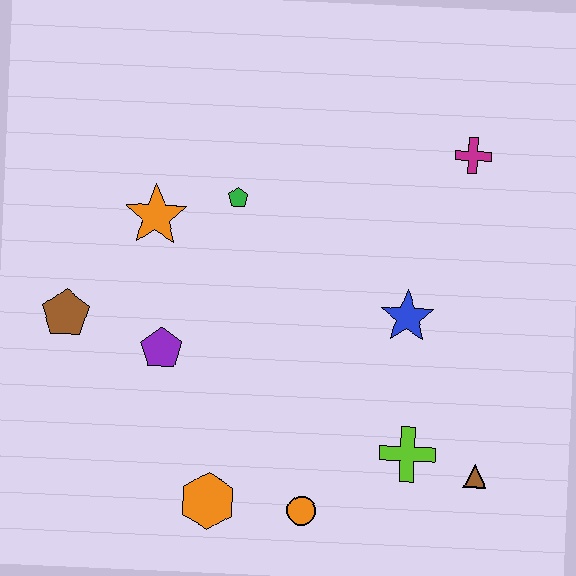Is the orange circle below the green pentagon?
Yes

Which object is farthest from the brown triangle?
The brown pentagon is farthest from the brown triangle.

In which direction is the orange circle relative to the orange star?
The orange circle is below the orange star.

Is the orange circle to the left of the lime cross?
Yes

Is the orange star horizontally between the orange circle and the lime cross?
No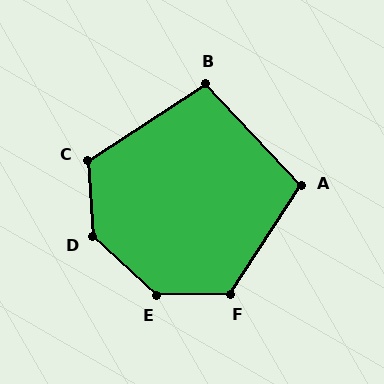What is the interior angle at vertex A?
Approximately 104 degrees (obtuse).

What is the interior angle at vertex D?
Approximately 136 degrees (obtuse).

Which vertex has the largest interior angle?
E, at approximately 137 degrees.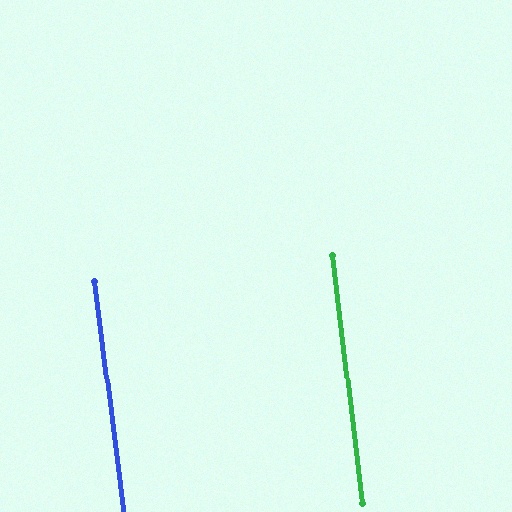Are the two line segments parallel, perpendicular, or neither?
Parallel — their directions differ by only 0.5°.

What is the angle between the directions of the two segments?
Approximately 1 degree.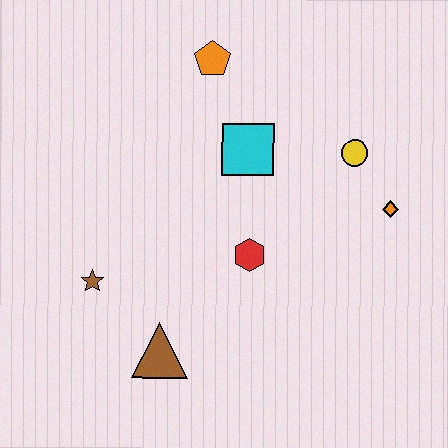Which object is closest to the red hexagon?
The cyan square is closest to the red hexagon.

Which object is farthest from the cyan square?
The brown triangle is farthest from the cyan square.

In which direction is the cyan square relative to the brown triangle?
The cyan square is above the brown triangle.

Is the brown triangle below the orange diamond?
Yes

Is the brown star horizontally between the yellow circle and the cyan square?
No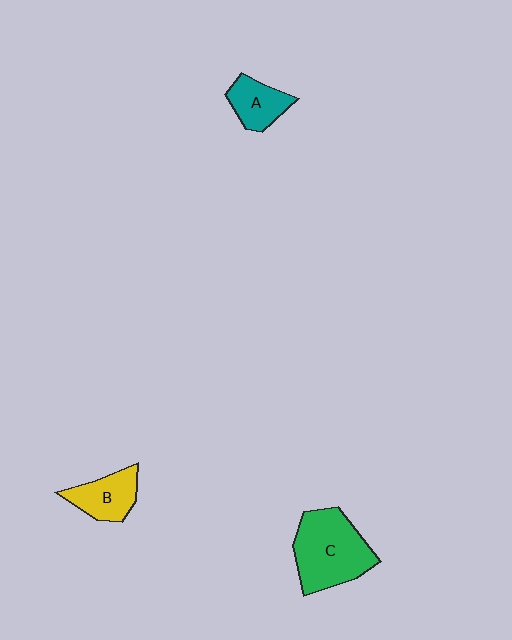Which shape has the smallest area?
Shape A (teal).